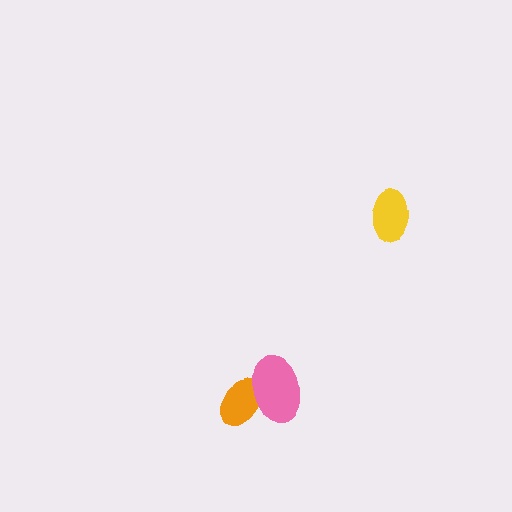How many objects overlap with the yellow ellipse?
0 objects overlap with the yellow ellipse.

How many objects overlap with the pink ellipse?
1 object overlaps with the pink ellipse.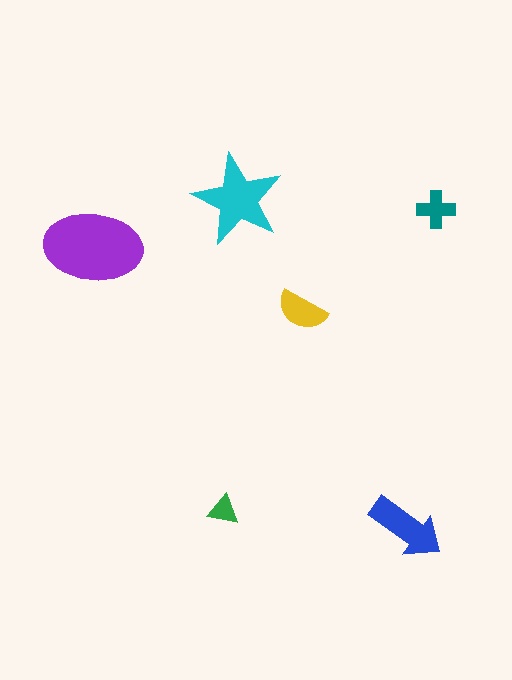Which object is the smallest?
The green triangle.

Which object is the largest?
The purple ellipse.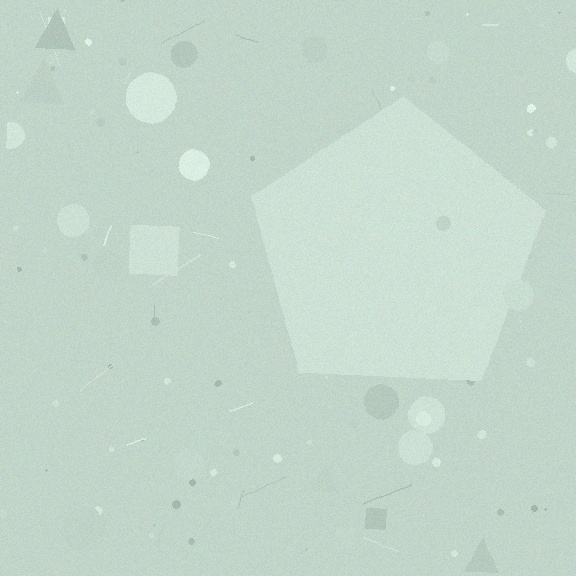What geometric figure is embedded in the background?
A pentagon is embedded in the background.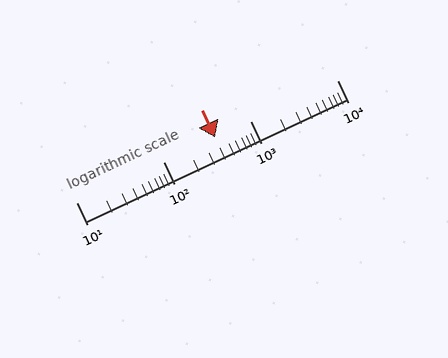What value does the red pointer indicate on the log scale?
The pointer indicates approximately 400.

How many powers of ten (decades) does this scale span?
The scale spans 3 decades, from 10 to 10000.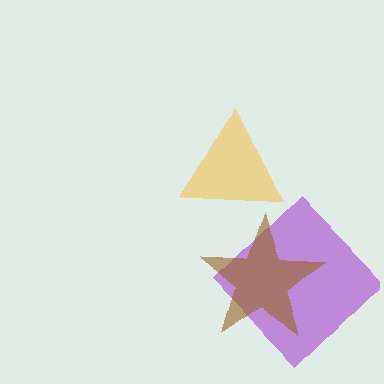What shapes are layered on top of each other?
The layered shapes are: a purple diamond, a yellow triangle, a brown star.